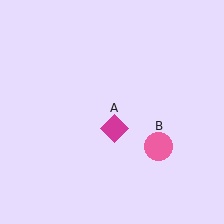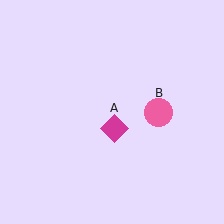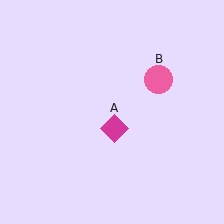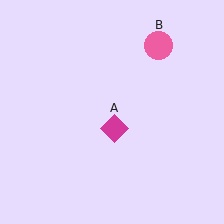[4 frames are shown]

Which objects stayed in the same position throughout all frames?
Magenta diamond (object A) remained stationary.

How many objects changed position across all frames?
1 object changed position: pink circle (object B).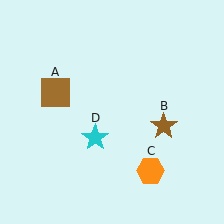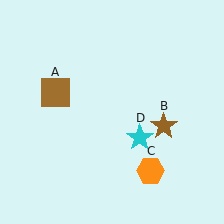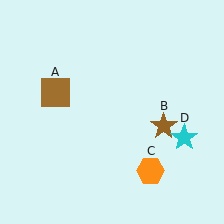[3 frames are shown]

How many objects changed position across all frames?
1 object changed position: cyan star (object D).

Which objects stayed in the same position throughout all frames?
Brown square (object A) and brown star (object B) and orange hexagon (object C) remained stationary.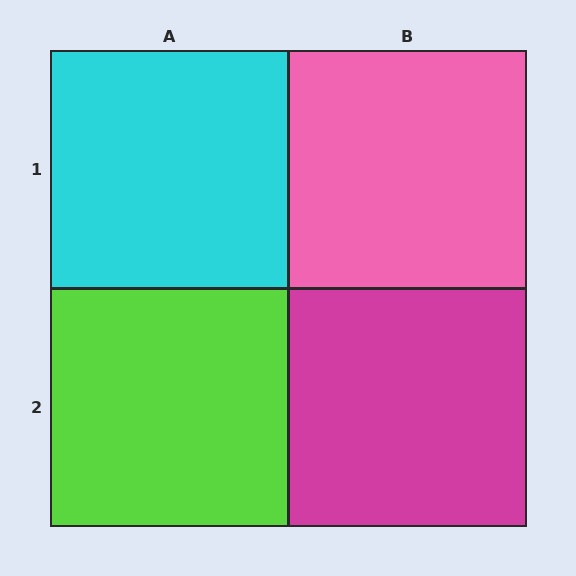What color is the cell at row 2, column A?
Lime.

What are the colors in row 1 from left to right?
Cyan, pink.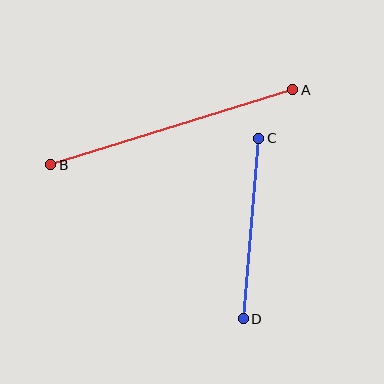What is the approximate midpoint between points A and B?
The midpoint is at approximately (172, 127) pixels.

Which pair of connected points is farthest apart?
Points A and B are farthest apart.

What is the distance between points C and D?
The distance is approximately 181 pixels.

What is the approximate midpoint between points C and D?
The midpoint is at approximately (251, 228) pixels.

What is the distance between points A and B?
The distance is approximately 253 pixels.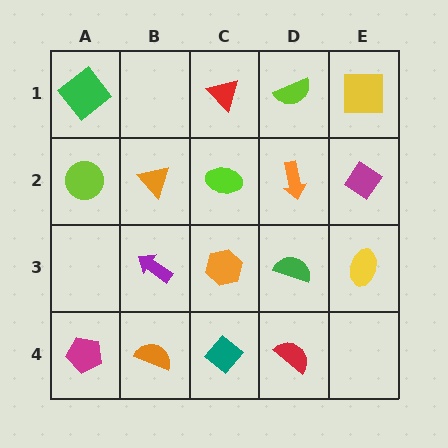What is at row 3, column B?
A purple arrow.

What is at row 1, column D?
A lime semicircle.